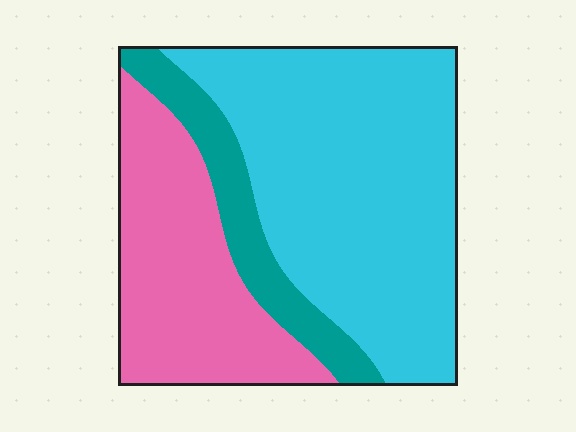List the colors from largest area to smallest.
From largest to smallest: cyan, pink, teal.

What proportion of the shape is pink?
Pink takes up about one third (1/3) of the shape.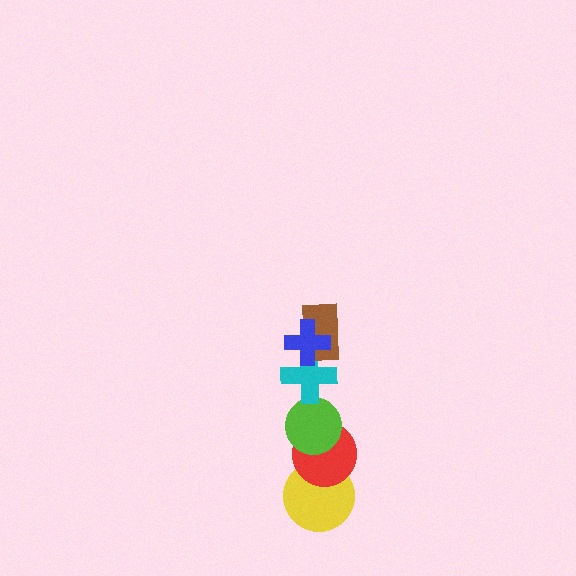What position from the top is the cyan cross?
The cyan cross is 3rd from the top.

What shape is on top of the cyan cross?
The brown rectangle is on top of the cyan cross.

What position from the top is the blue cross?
The blue cross is 1st from the top.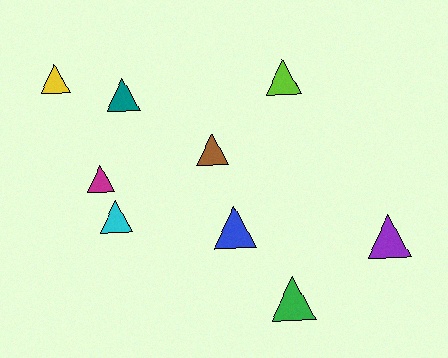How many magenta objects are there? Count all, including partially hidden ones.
There is 1 magenta object.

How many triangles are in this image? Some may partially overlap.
There are 9 triangles.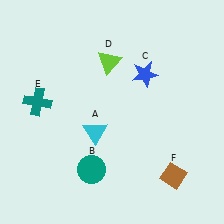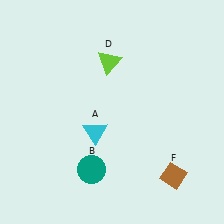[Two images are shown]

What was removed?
The teal cross (E), the blue star (C) were removed in Image 2.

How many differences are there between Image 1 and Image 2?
There are 2 differences between the two images.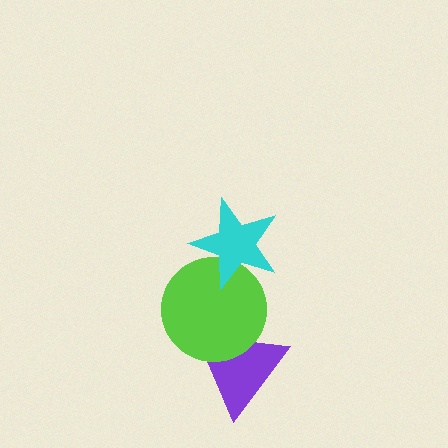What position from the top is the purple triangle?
The purple triangle is 3rd from the top.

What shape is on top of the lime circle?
The cyan star is on top of the lime circle.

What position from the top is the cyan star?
The cyan star is 1st from the top.